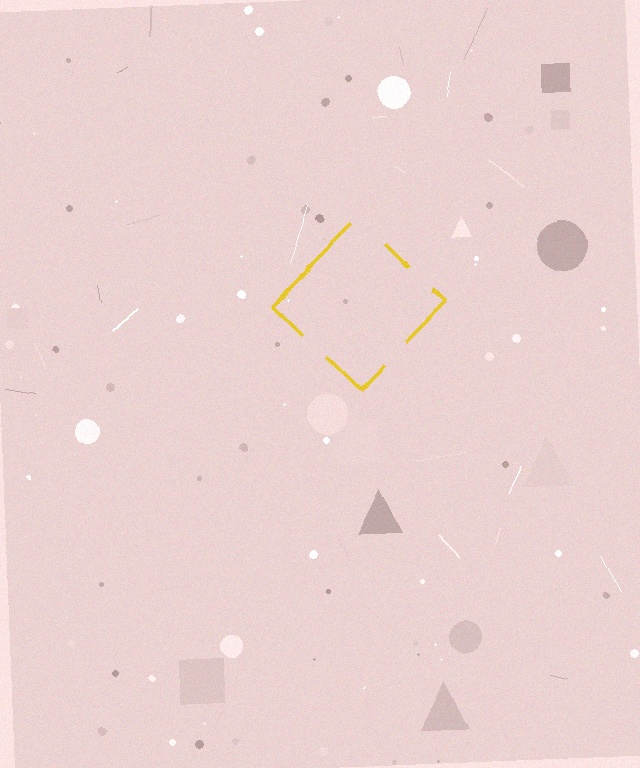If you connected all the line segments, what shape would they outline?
They would outline a diamond.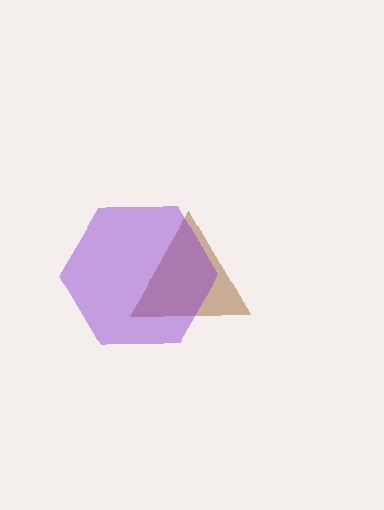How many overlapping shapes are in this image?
There are 2 overlapping shapes in the image.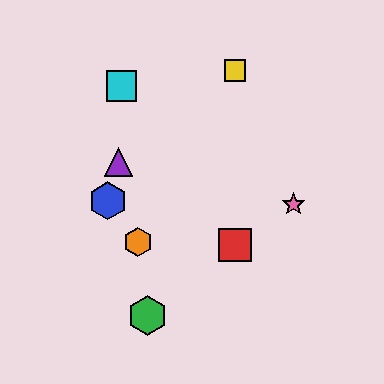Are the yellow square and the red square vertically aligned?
Yes, both are at x≈235.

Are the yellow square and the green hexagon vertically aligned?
No, the yellow square is at x≈235 and the green hexagon is at x≈147.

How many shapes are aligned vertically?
2 shapes (the red square, the yellow square) are aligned vertically.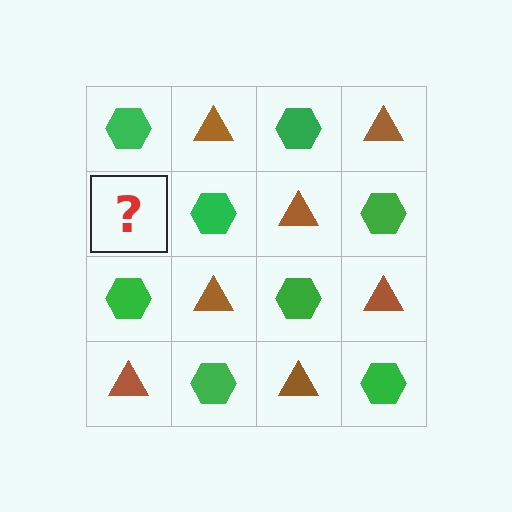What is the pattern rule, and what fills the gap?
The rule is that it alternates green hexagon and brown triangle in a checkerboard pattern. The gap should be filled with a brown triangle.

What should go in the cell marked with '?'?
The missing cell should contain a brown triangle.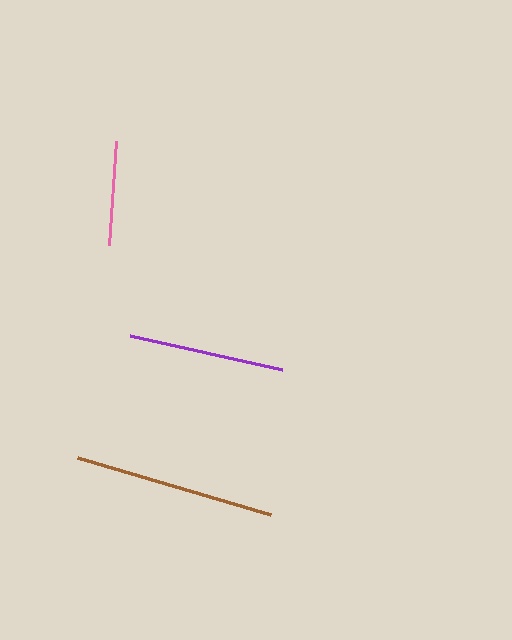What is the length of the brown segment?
The brown segment is approximately 201 pixels long.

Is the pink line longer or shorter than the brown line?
The brown line is longer than the pink line.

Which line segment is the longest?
The brown line is the longest at approximately 201 pixels.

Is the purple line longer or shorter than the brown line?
The brown line is longer than the purple line.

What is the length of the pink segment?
The pink segment is approximately 104 pixels long.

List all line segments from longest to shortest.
From longest to shortest: brown, purple, pink.